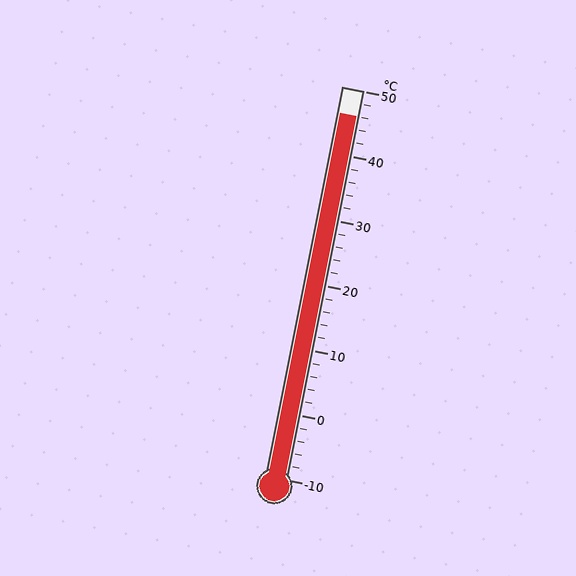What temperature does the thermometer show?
The thermometer shows approximately 46°C.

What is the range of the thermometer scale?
The thermometer scale ranges from -10°C to 50°C.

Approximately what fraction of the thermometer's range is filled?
The thermometer is filled to approximately 95% of its range.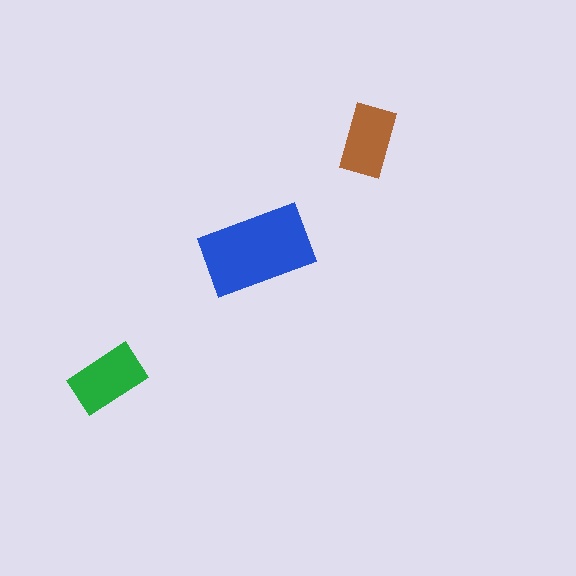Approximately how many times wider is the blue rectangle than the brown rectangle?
About 1.5 times wider.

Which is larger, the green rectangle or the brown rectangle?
The green one.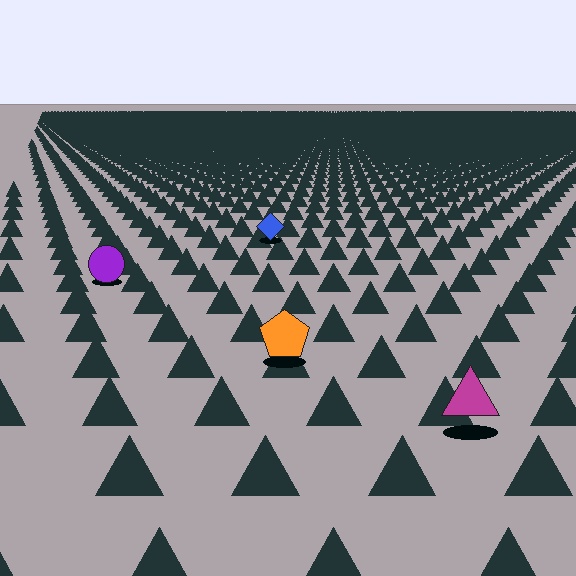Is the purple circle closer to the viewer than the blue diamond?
Yes. The purple circle is closer — you can tell from the texture gradient: the ground texture is coarser near it.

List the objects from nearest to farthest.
From nearest to farthest: the magenta triangle, the orange pentagon, the purple circle, the blue diamond.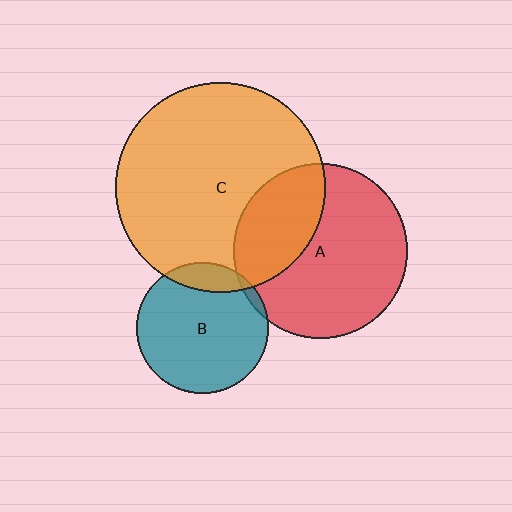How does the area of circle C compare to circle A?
Approximately 1.4 times.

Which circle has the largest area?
Circle C (orange).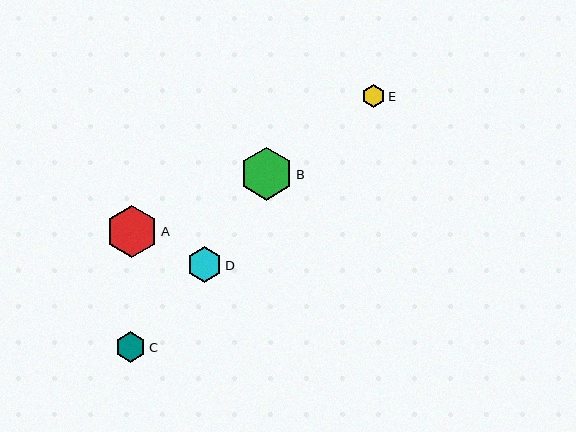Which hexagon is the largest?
Hexagon B is the largest with a size of approximately 53 pixels.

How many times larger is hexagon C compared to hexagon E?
Hexagon C is approximately 1.4 times the size of hexagon E.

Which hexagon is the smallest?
Hexagon E is the smallest with a size of approximately 23 pixels.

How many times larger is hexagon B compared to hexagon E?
Hexagon B is approximately 2.3 times the size of hexagon E.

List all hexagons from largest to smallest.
From largest to smallest: B, A, D, C, E.